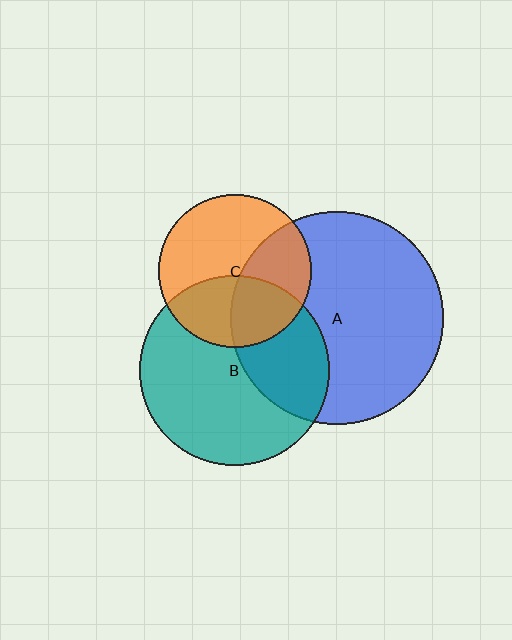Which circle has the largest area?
Circle A (blue).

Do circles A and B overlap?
Yes.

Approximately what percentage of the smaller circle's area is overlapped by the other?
Approximately 35%.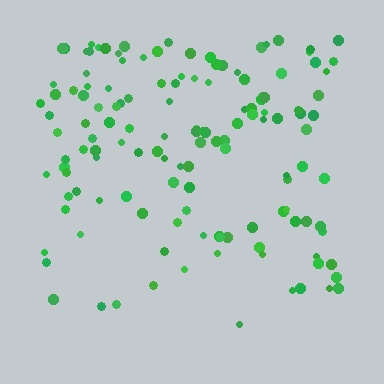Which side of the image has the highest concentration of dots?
The top.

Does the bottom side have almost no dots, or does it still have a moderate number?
Still a moderate number, just noticeably fewer than the top.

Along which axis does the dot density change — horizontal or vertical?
Vertical.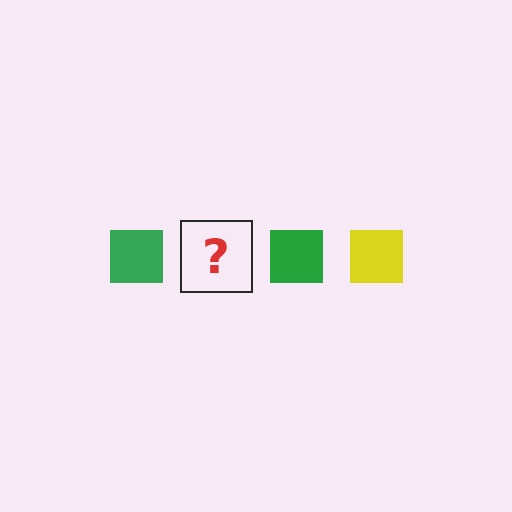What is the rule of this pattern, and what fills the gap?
The rule is that the pattern cycles through green, yellow squares. The gap should be filled with a yellow square.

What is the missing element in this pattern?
The missing element is a yellow square.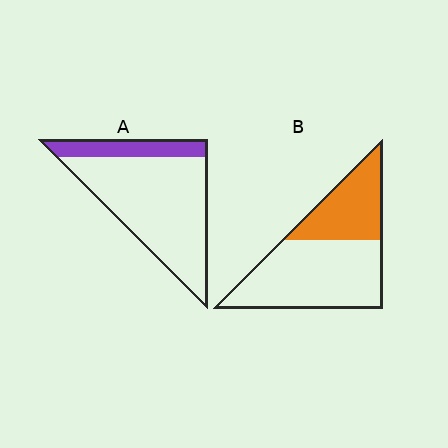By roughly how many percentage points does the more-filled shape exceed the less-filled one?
By roughly 15 percentage points (B over A).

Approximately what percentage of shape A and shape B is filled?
A is approximately 20% and B is approximately 35%.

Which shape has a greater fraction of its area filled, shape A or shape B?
Shape B.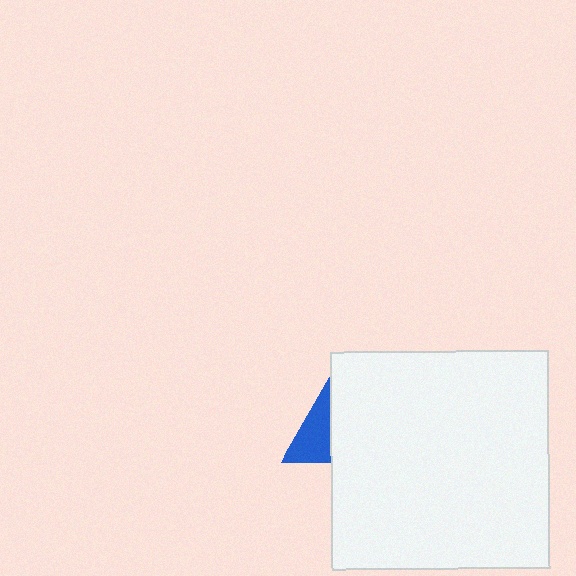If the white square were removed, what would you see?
You would see the complete blue triangle.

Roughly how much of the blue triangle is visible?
A small part of it is visible (roughly 39%).